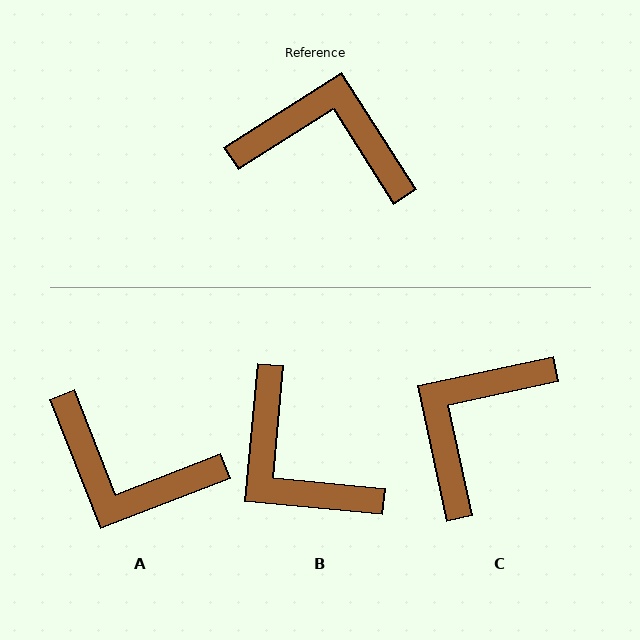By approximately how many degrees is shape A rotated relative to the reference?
Approximately 169 degrees counter-clockwise.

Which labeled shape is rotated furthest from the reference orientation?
A, about 169 degrees away.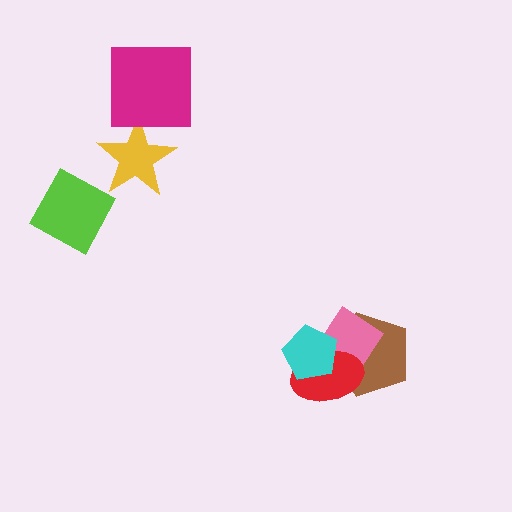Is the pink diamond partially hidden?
Yes, it is partially covered by another shape.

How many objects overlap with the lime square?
0 objects overlap with the lime square.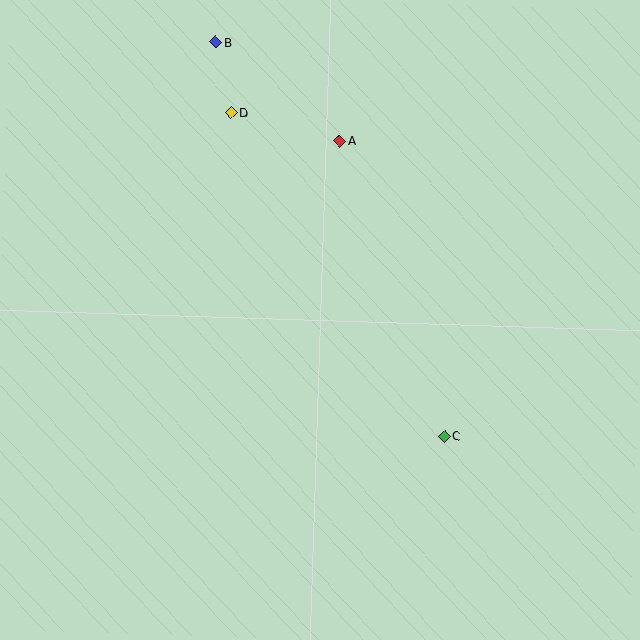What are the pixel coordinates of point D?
Point D is at (231, 113).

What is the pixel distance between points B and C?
The distance between B and C is 456 pixels.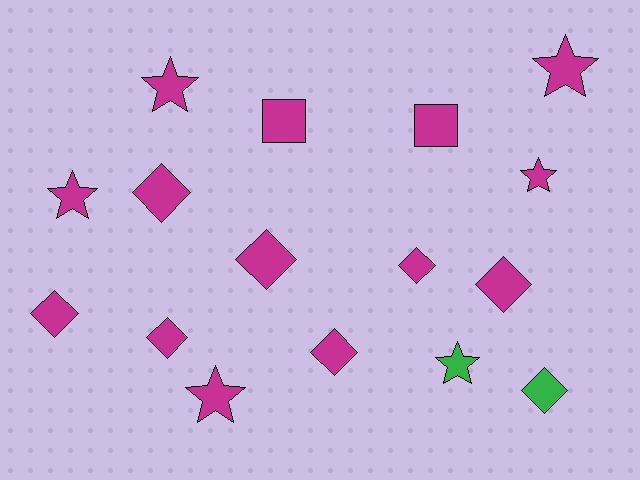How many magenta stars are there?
There are 5 magenta stars.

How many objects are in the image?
There are 16 objects.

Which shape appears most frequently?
Diamond, with 8 objects.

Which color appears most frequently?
Magenta, with 14 objects.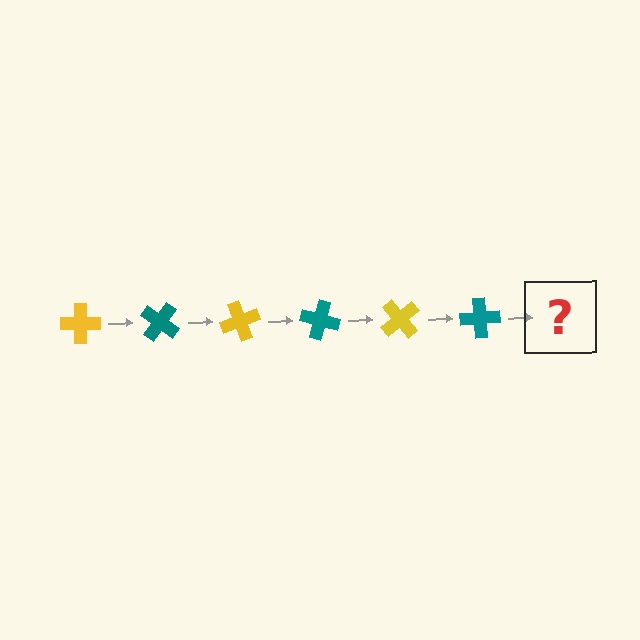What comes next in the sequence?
The next element should be a yellow cross, rotated 210 degrees from the start.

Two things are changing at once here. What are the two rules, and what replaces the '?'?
The two rules are that it rotates 35 degrees each step and the color cycles through yellow and teal. The '?' should be a yellow cross, rotated 210 degrees from the start.